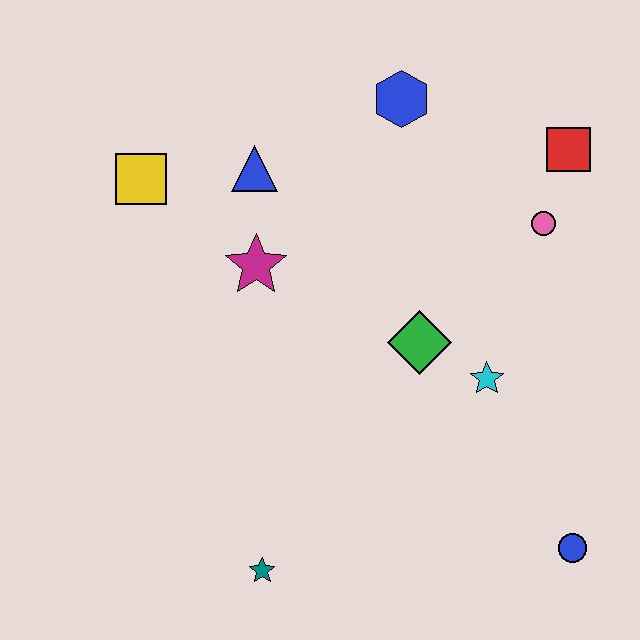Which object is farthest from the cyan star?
The yellow square is farthest from the cyan star.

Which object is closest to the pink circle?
The red square is closest to the pink circle.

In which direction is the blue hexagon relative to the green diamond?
The blue hexagon is above the green diamond.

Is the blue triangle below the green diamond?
No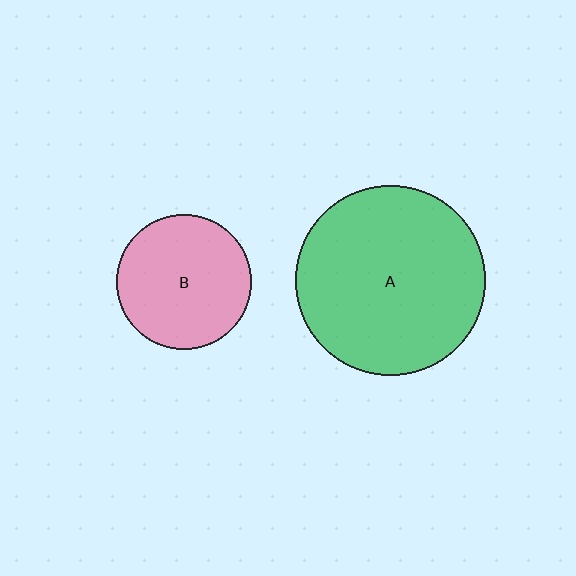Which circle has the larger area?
Circle A (green).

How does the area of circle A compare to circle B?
Approximately 2.0 times.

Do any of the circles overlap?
No, none of the circles overlap.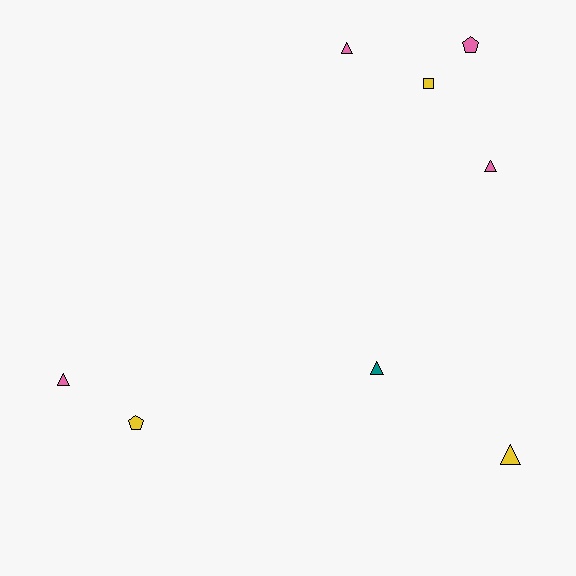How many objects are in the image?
There are 8 objects.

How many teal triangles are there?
There is 1 teal triangle.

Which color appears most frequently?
Pink, with 4 objects.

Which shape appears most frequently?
Triangle, with 5 objects.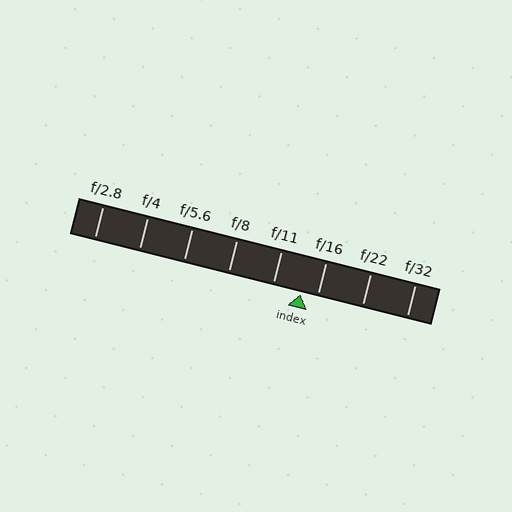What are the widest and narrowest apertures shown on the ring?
The widest aperture shown is f/2.8 and the narrowest is f/32.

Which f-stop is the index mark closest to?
The index mark is closest to f/16.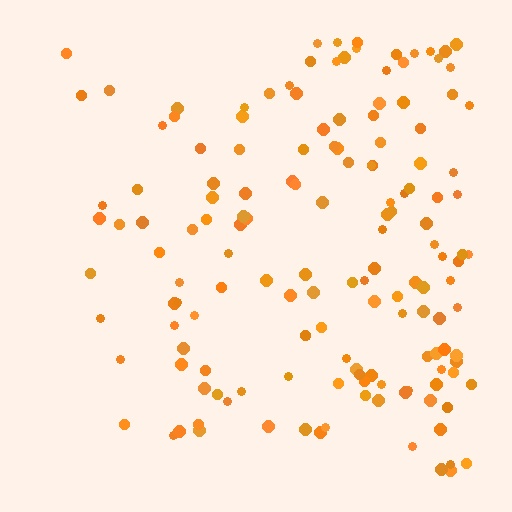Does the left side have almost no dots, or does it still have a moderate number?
Still a moderate number, just noticeably fewer than the right.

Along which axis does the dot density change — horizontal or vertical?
Horizontal.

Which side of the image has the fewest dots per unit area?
The left.